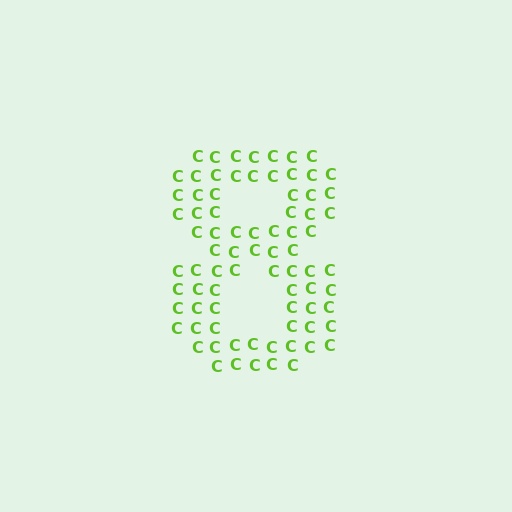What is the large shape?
The large shape is the digit 8.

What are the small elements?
The small elements are letter C's.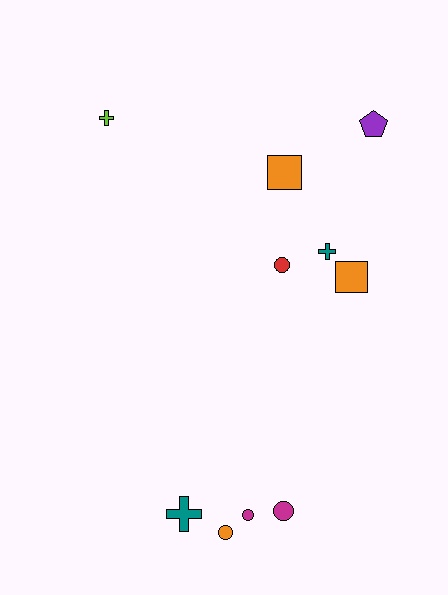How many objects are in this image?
There are 10 objects.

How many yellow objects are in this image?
There are no yellow objects.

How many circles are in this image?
There are 4 circles.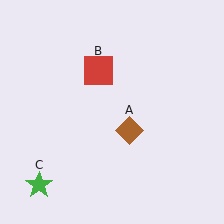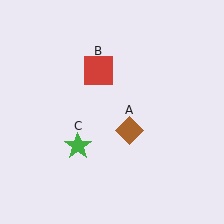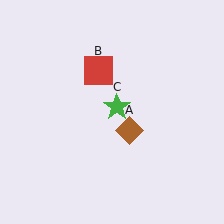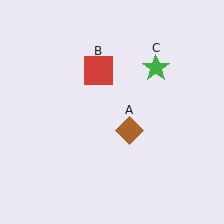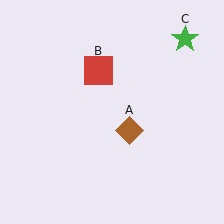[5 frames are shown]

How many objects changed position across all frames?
1 object changed position: green star (object C).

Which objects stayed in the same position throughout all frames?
Brown diamond (object A) and red square (object B) remained stationary.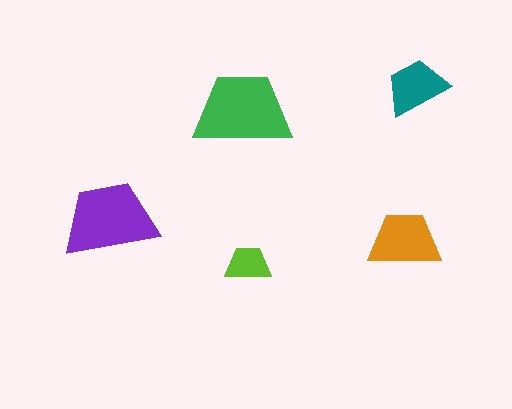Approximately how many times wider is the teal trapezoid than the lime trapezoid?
About 1.5 times wider.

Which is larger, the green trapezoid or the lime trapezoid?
The green one.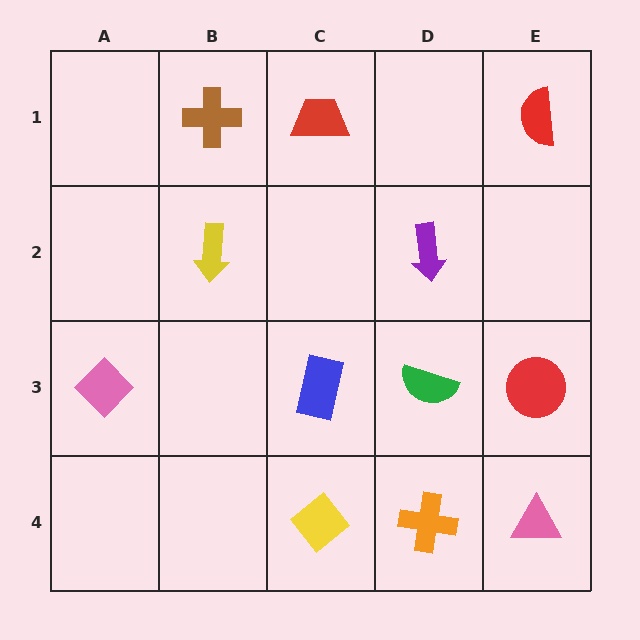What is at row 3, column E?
A red circle.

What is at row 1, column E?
A red semicircle.